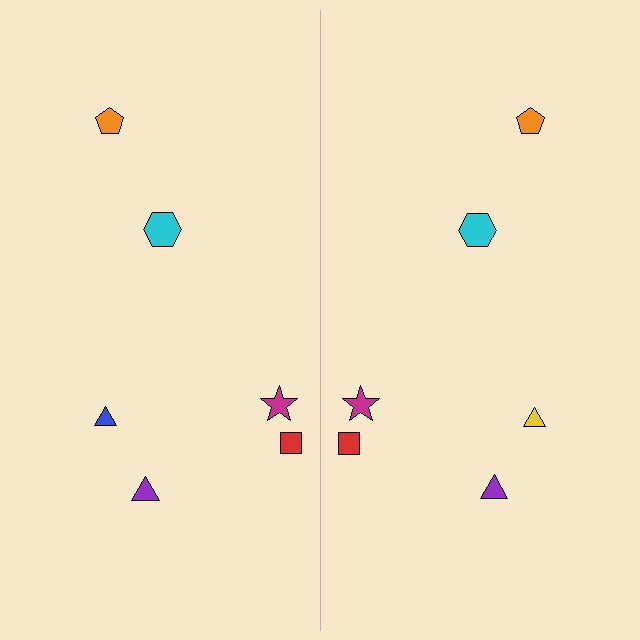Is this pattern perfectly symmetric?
No, the pattern is not perfectly symmetric. The yellow triangle on the right side breaks the symmetry — its mirror counterpart is blue.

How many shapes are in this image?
There are 12 shapes in this image.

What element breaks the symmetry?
The yellow triangle on the right side breaks the symmetry — its mirror counterpart is blue.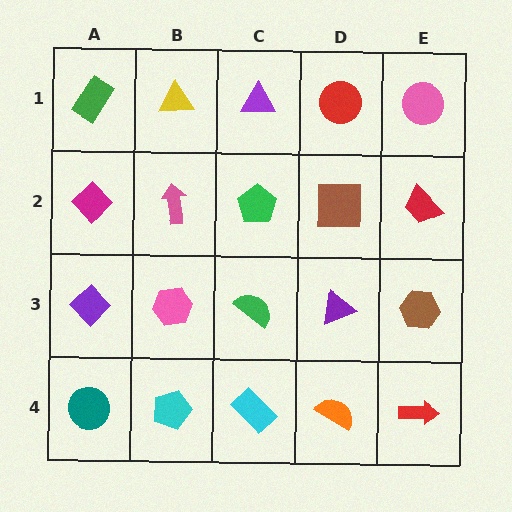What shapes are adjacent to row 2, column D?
A red circle (row 1, column D), a purple triangle (row 3, column D), a green pentagon (row 2, column C), a red trapezoid (row 2, column E).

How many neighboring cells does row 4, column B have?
3.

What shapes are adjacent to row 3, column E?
A red trapezoid (row 2, column E), a red arrow (row 4, column E), a purple triangle (row 3, column D).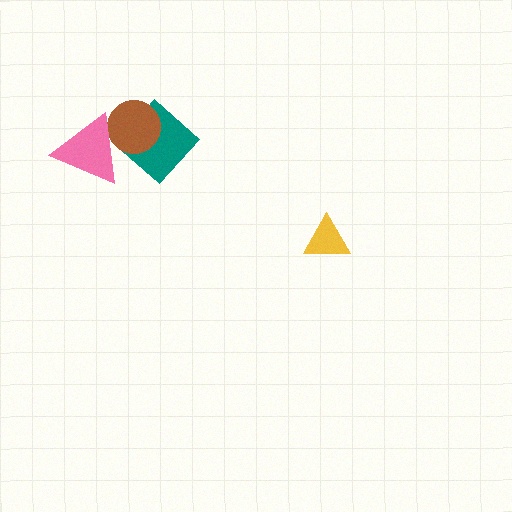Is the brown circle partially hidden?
Yes, it is partially covered by another shape.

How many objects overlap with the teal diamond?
1 object overlaps with the teal diamond.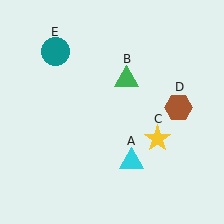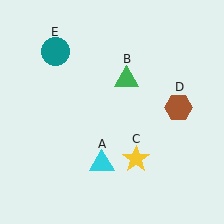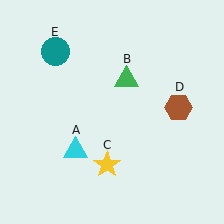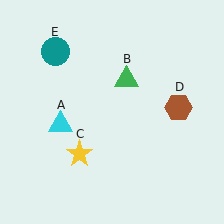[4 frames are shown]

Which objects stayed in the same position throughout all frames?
Green triangle (object B) and brown hexagon (object D) and teal circle (object E) remained stationary.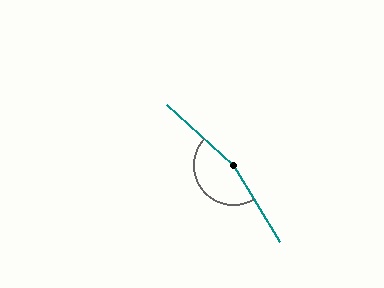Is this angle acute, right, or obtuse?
It is obtuse.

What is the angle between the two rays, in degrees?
Approximately 163 degrees.